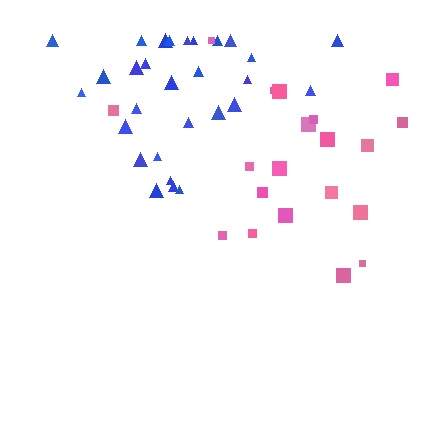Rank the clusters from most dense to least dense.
blue, pink.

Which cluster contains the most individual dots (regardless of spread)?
Blue (29).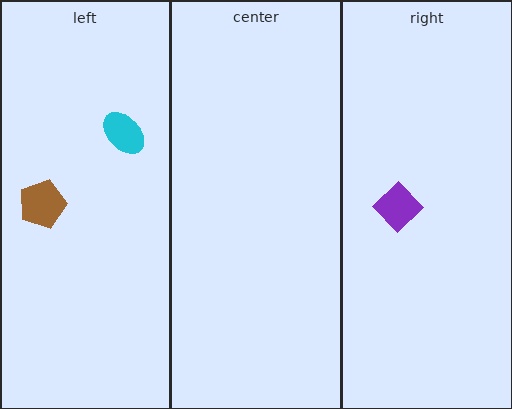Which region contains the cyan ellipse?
The left region.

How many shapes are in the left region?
2.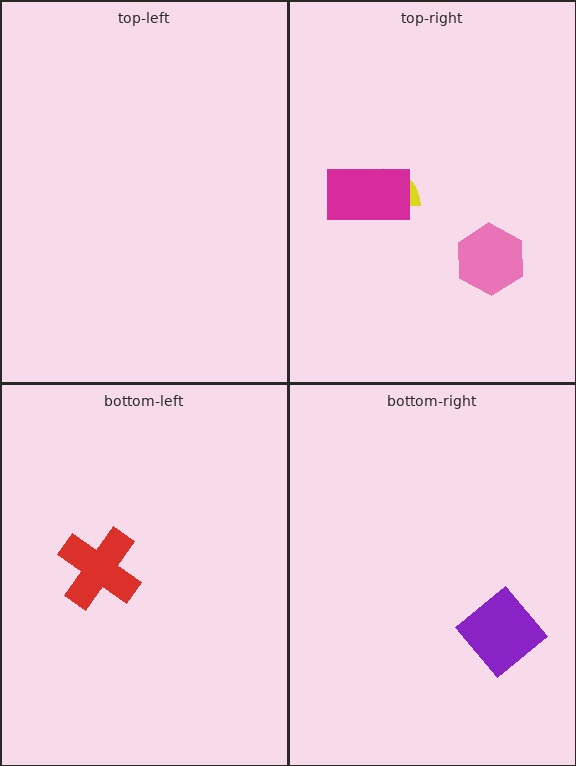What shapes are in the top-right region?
The pink hexagon, the yellow semicircle, the magenta rectangle.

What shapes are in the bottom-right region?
The purple diamond.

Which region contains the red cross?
The bottom-left region.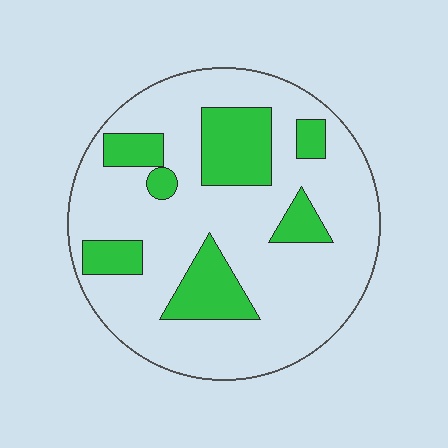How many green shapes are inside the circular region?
7.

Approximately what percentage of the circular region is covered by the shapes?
Approximately 25%.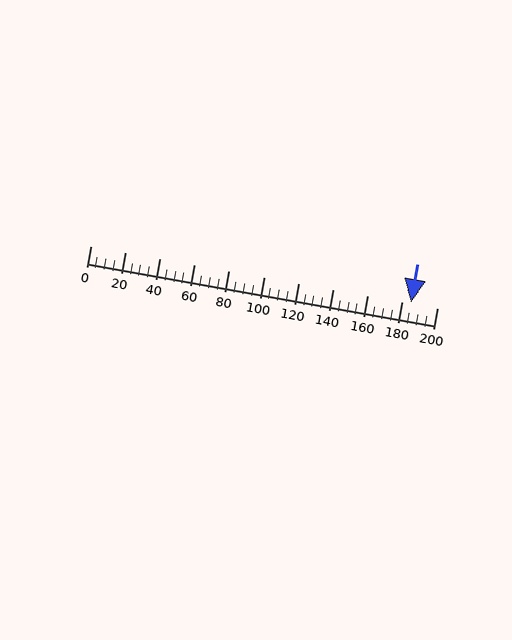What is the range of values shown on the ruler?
The ruler shows values from 0 to 200.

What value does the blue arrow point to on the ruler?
The blue arrow points to approximately 185.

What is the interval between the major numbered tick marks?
The major tick marks are spaced 20 units apart.